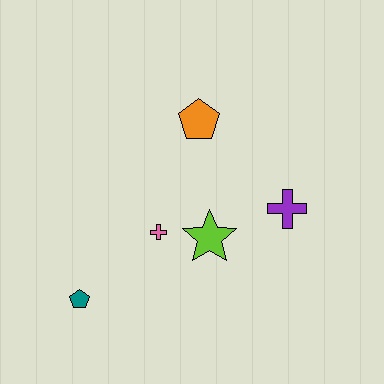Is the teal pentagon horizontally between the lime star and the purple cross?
No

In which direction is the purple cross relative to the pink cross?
The purple cross is to the right of the pink cross.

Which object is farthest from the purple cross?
The teal pentagon is farthest from the purple cross.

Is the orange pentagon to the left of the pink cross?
No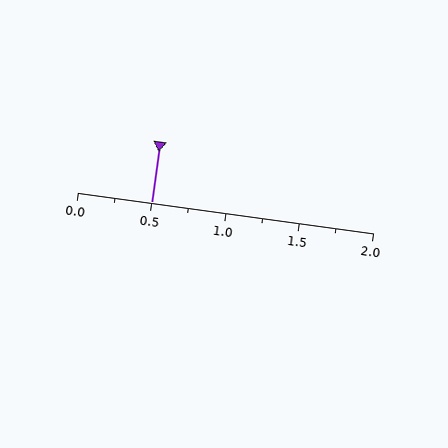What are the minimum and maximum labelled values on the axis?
The axis runs from 0.0 to 2.0.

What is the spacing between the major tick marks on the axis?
The major ticks are spaced 0.5 apart.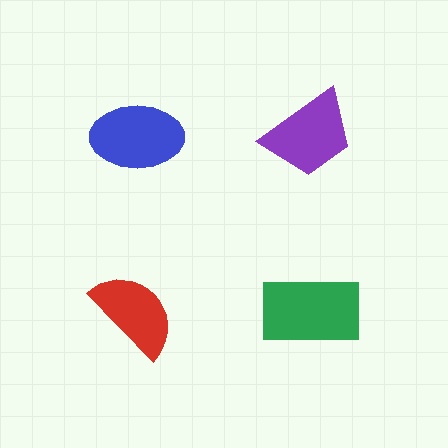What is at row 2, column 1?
A red semicircle.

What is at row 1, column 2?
A purple trapezoid.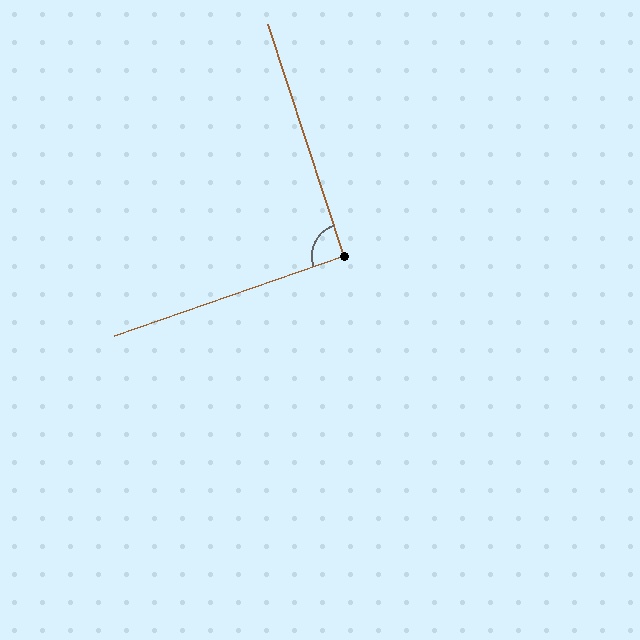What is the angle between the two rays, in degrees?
Approximately 91 degrees.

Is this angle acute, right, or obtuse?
It is approximately a right angle.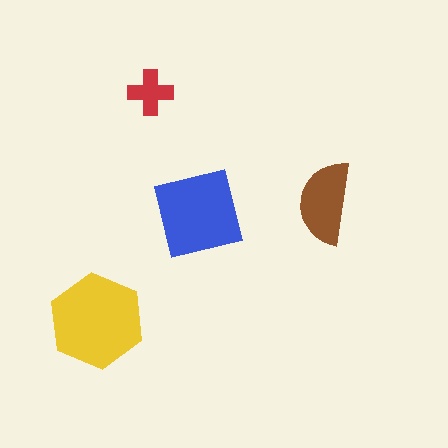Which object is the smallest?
The red cross.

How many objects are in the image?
There are 4 objects in the image.